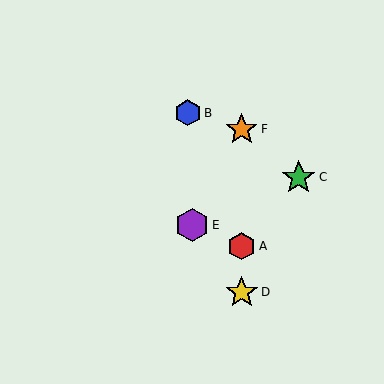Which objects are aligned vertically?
Objects A, D, F are aligned vertically.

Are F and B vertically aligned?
No, F is at x≈242 and B is at x≈188.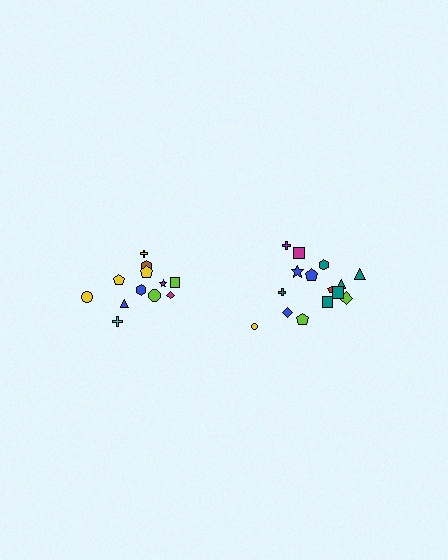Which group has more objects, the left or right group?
The right group.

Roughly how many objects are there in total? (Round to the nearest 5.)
Roughly 25 objects in total.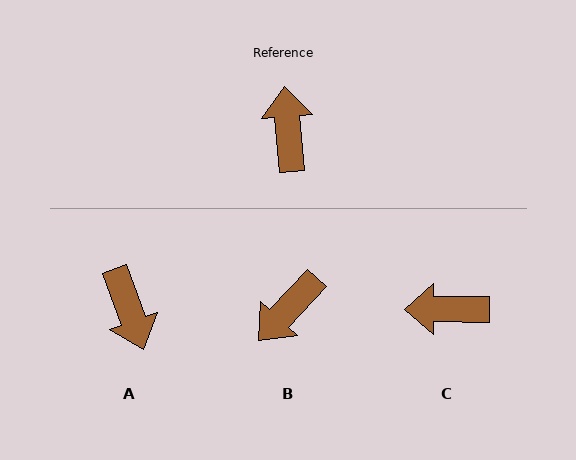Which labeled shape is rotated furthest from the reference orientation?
A, about 165 degrees away.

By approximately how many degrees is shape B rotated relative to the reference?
Approximately 132 degrees counter-clockwise.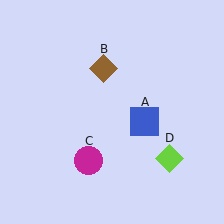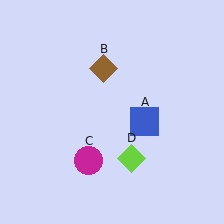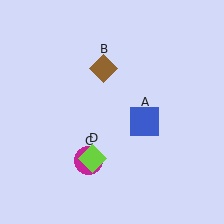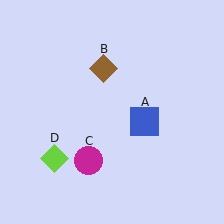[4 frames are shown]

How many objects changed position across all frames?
1 object changed position: lime diamond (object D).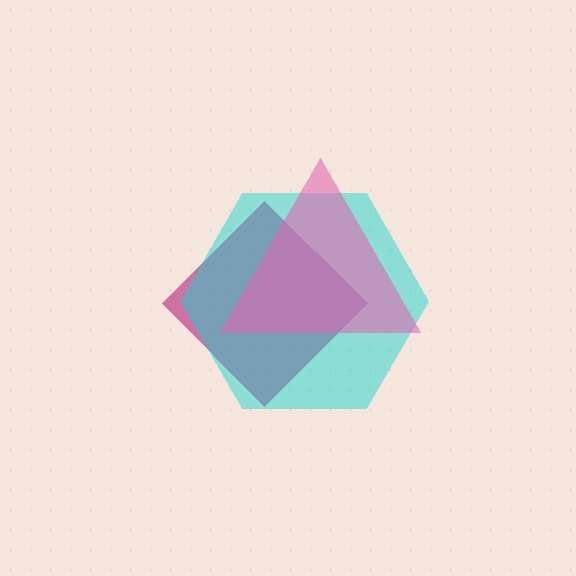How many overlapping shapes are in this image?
There are 3 overlapping shapes in the image.